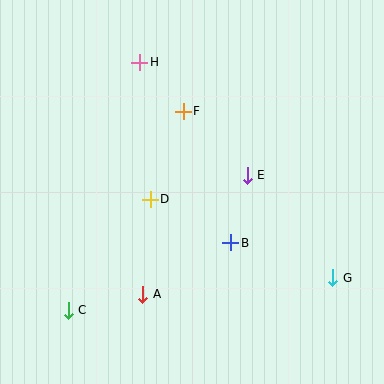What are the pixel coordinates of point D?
Point D is at (150, 199).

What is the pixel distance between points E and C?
The distance between E and C is 225 pixels.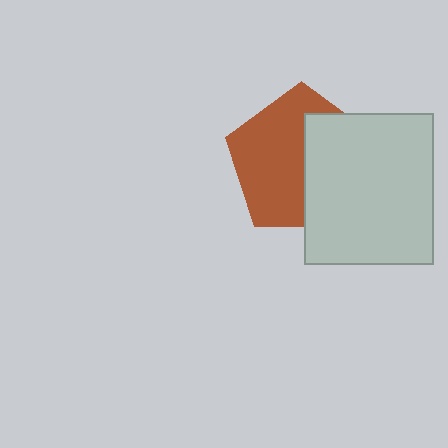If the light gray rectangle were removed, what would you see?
You would see the complete brown pentagon.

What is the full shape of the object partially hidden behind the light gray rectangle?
The partially hidden object is a brown pentagon.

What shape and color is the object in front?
The object in front is a light gray rectangle.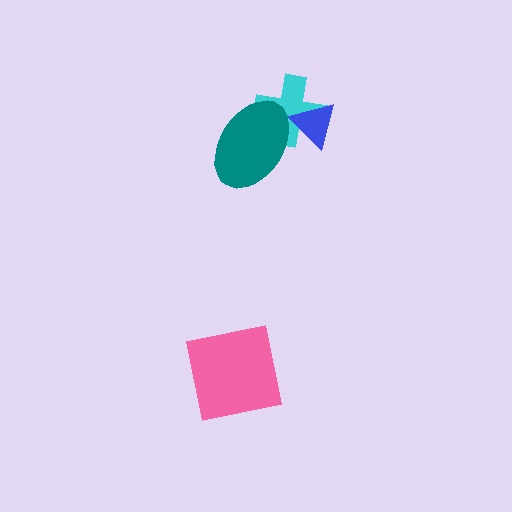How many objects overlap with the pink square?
0 objects overlap with the pink square.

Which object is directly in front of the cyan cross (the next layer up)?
The blue triangle is directly in front of the cyan cross.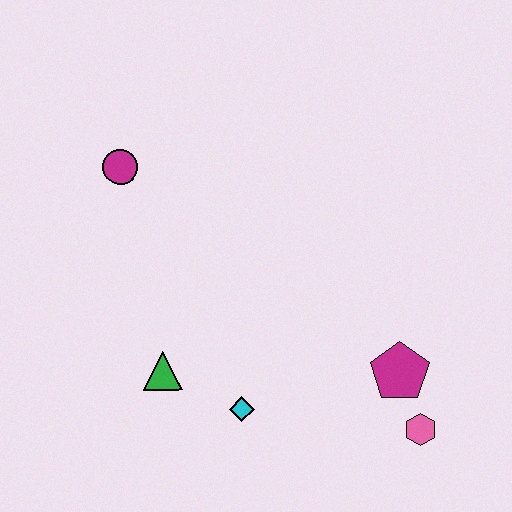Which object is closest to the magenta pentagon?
The pink hexagon is closest to the magenta pentagon.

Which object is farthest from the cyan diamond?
The magenta circle is farthest from the cyan diamond.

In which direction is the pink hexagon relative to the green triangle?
The pink hexagon is to the right of the green triangle.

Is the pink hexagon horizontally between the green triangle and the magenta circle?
No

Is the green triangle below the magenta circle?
Yes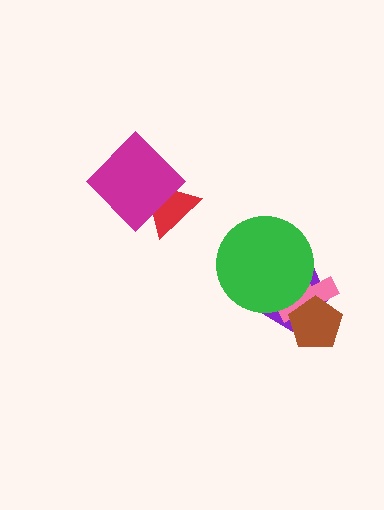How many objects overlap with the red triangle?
1 object overlaps with the red triangle.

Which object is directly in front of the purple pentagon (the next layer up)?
The pink cross is directly in front of the purple pentagon.